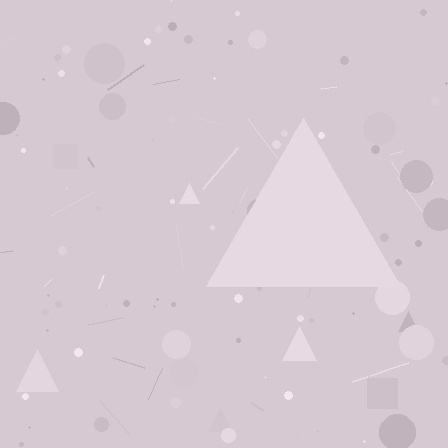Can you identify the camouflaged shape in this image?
The camouflaged shape is a triangle.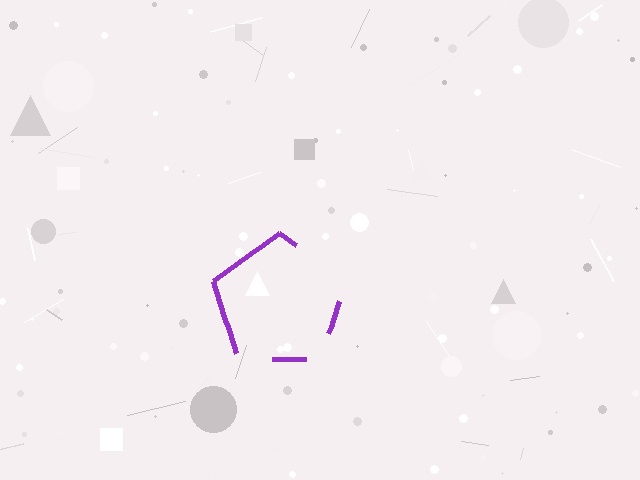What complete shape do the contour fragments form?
The contour fragments form a pentagon.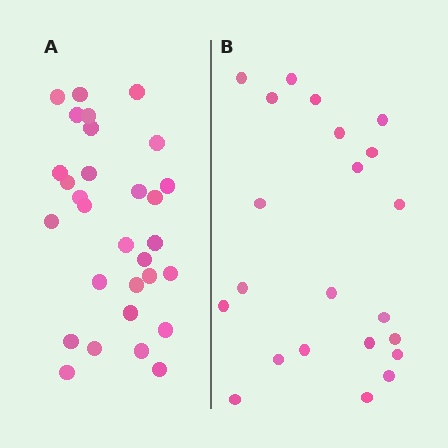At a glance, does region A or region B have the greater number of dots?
Region A (the left region) has more dots.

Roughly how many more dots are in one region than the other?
Region A has roughly 8 or so more dots than region B.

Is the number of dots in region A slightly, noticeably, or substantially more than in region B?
Region A has noticeably more, but not dramatically so. The ratio is roughly 1.4 to 1.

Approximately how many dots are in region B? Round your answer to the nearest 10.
About 20 dots. (The exact count is 22, which rounds to 20.)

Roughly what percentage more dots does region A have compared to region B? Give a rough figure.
About 35% more.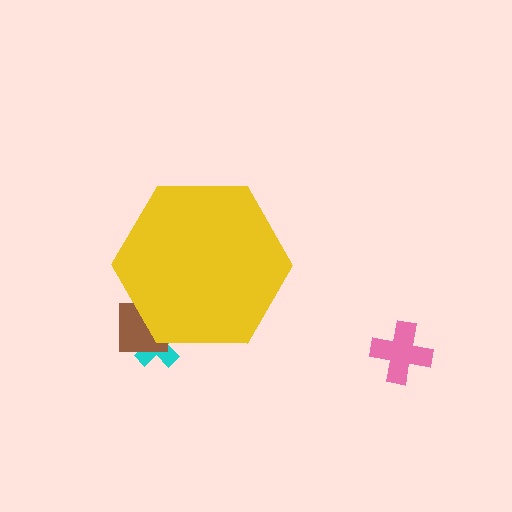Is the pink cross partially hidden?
No, the pink cross is fully visible.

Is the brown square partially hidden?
Yes, the brown square is partially hidden behind the yellow hexagon.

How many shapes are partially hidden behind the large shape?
2 shapes are partially hidden.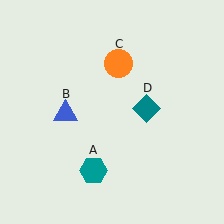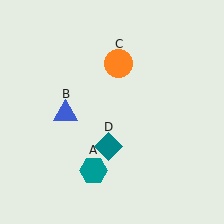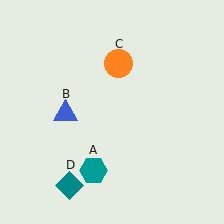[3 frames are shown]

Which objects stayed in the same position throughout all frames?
Teal hexagon (object A) and blue triangle (object B) and orange circle (object C) remained stationary.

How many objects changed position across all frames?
1 object changed position: teal diamond (object D).